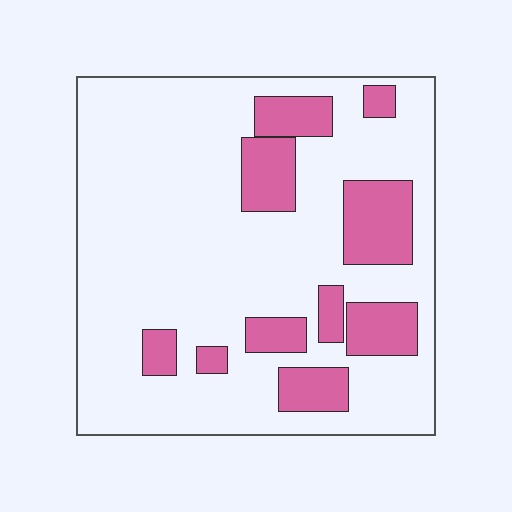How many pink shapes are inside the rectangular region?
10.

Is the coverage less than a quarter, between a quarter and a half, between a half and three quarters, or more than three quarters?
Less than a quarter.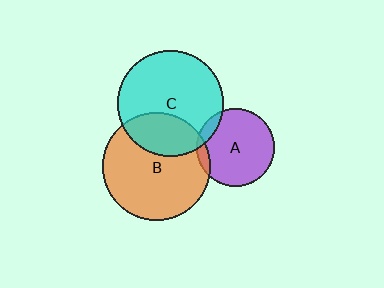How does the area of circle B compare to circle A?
Approximately 1.9 times.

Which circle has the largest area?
Circle B (orange).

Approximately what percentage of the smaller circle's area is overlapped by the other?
Approximately 10%.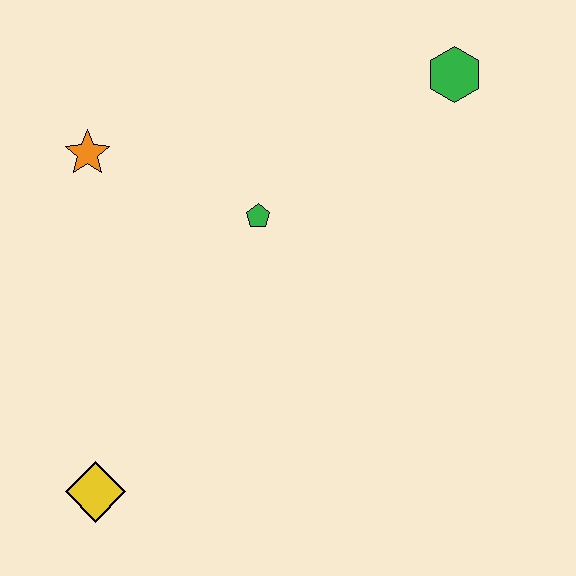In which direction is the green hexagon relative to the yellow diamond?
The green hexagon is above the yellow diamond.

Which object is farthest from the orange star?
The green hexagon is farthest from the orange star.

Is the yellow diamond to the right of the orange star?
Yes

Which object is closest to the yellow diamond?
The green pentagon is closest to the yellow diamond.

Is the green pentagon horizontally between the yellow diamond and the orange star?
No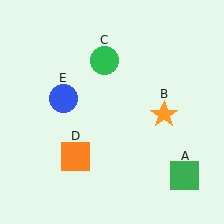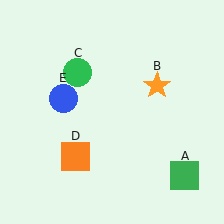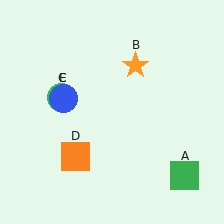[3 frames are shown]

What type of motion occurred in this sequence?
The orange star (object B), green circle (object C) rotated counterclockwise around the center of the scene.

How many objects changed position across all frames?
2 objects changed position: orange star (object B), green circle (object C).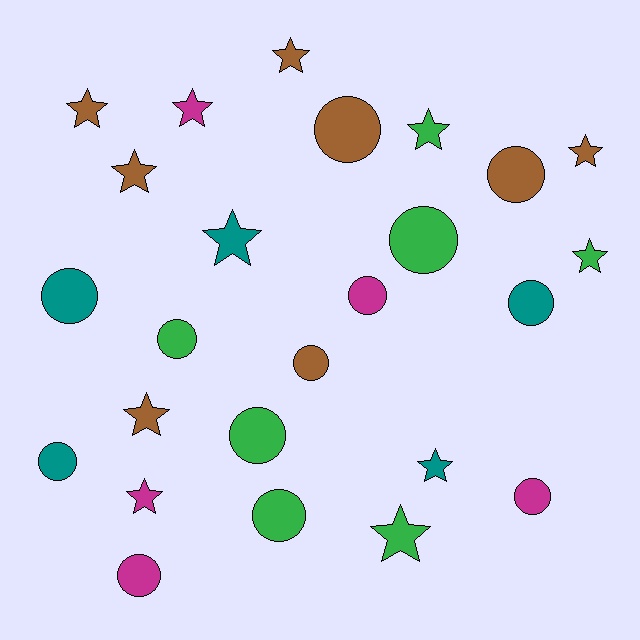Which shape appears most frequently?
Circle, with 13 objects.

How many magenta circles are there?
There are 3 magenta circles.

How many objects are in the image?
There are 25 objects.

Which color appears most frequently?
Brown, with 8 objects.